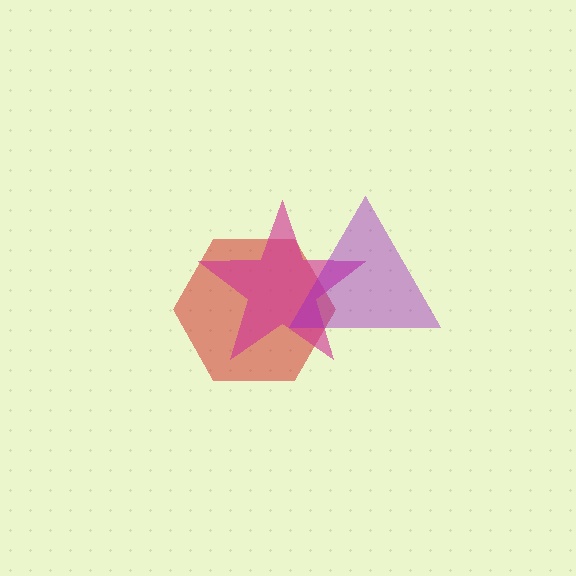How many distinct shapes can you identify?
There are 3 distinct shapes: a red hexagon, a magenta star, a purple triangle.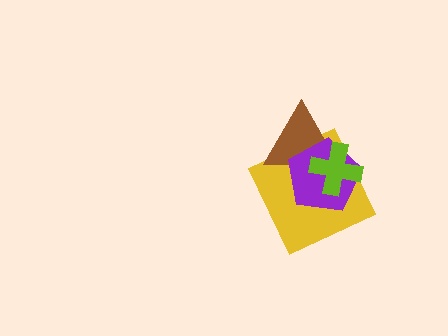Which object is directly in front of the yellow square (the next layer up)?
The brown triangle is directly in front of the yellow square.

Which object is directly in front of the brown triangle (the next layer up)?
The purple pentagon is directly in front of the brown triangle.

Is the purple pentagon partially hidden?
Yes, it is partially covered by another shape.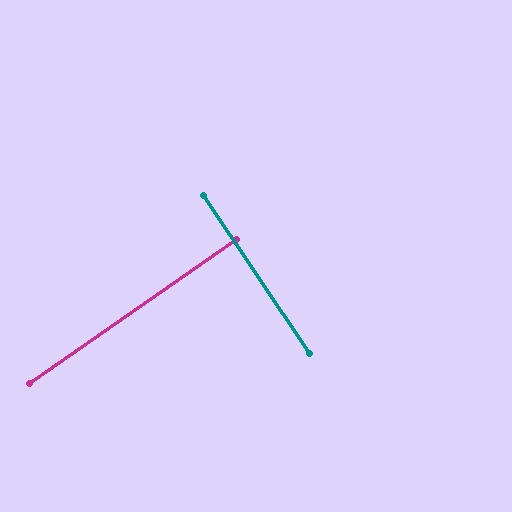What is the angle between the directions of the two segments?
Approximately 89 degrees.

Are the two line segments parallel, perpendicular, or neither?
Perpendicular — they meet at approximately 89°.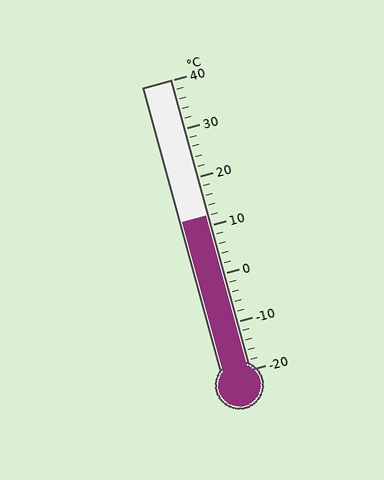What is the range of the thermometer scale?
The thermometer scale ranges from -20°C to 40°C.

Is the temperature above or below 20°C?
The temperature is below 20°C.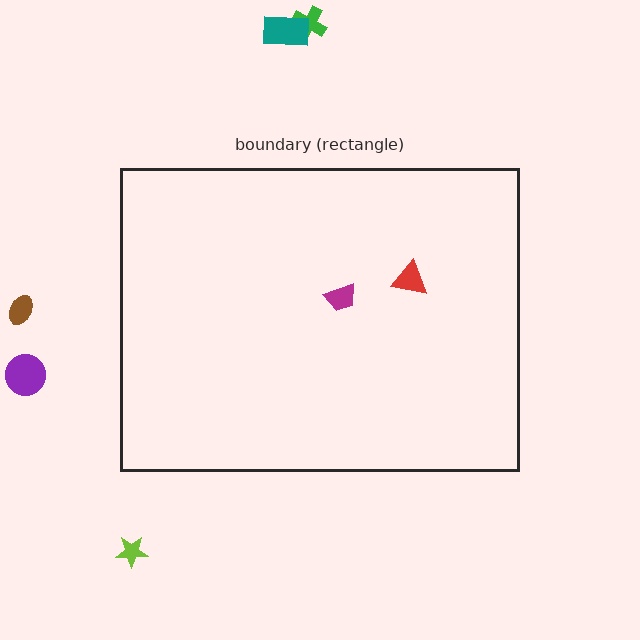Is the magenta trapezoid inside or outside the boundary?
Inside.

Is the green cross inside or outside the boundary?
Outside.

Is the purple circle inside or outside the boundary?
Outside.